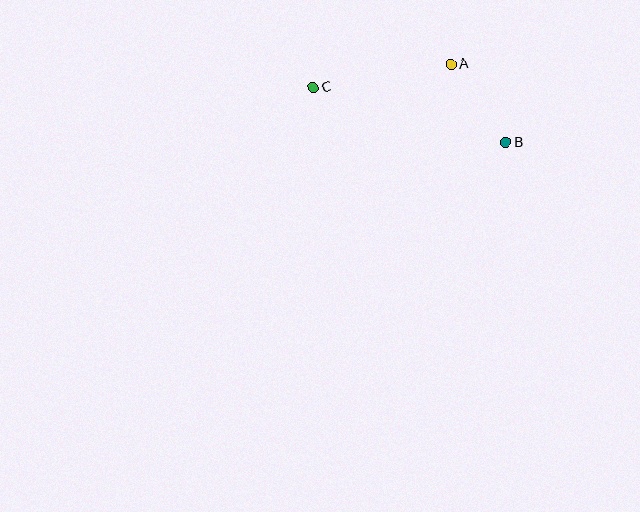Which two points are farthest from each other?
Points B and C are farthest from each other.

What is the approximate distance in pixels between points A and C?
The distance between A and C is approximately 140 pixels.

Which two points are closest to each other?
Points A and B are closest to each other.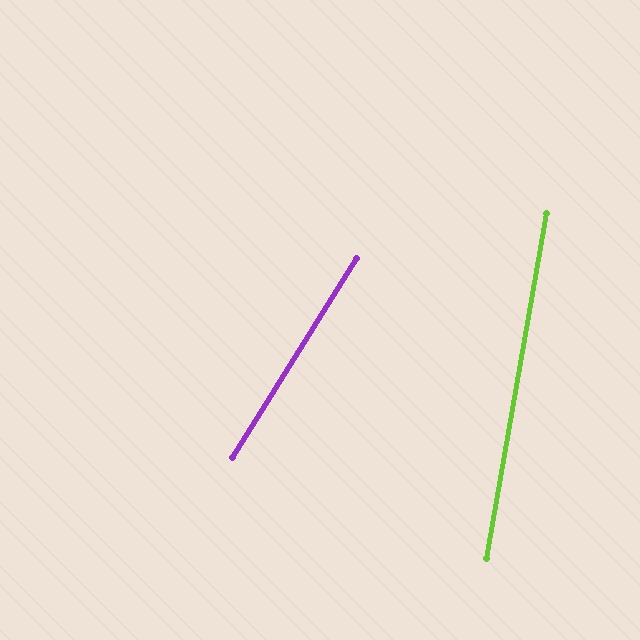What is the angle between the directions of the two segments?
Approximately 22 degrees.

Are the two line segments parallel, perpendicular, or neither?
Neither parallel nor perpendicular — they differ by about 22°.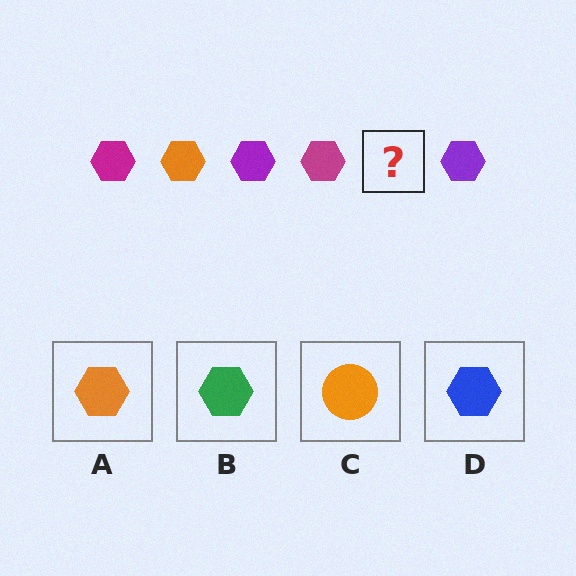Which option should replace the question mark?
Option A.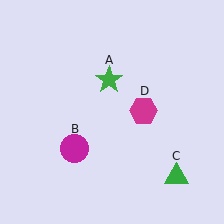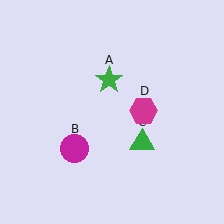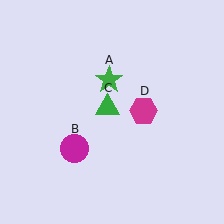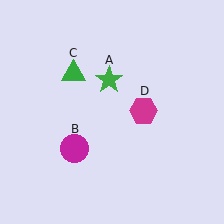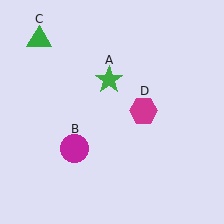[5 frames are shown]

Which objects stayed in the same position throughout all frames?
Green star (object A) and magenta circle (object B) and magenta hexagon (object D) remained stationary.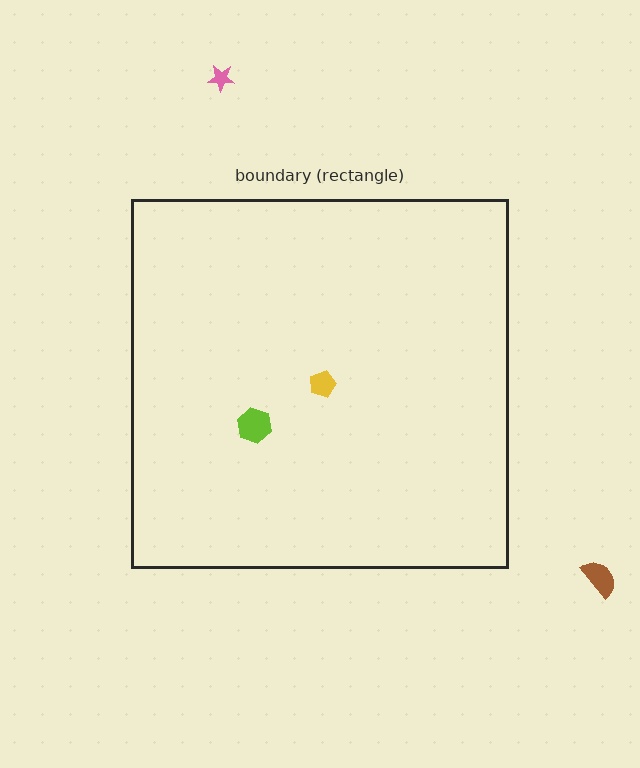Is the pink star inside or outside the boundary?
Outside.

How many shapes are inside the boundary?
2 inside, 2 outside.